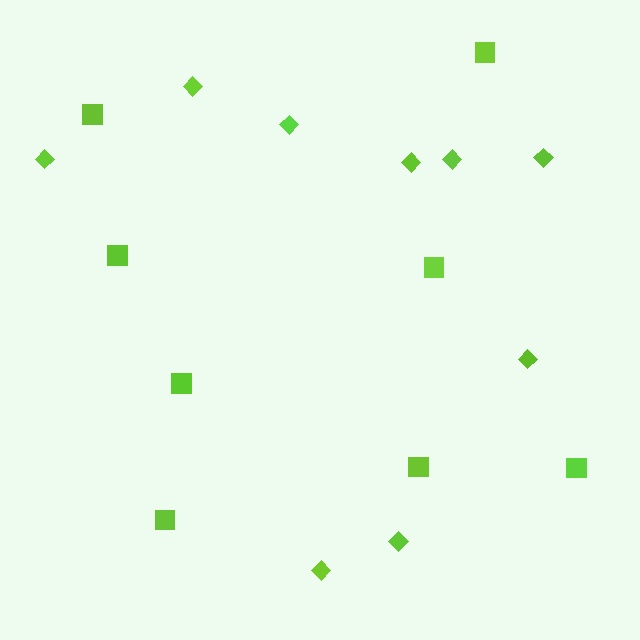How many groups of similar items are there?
There are 2 groups: one group of diamonds (9) and one group of squares (8).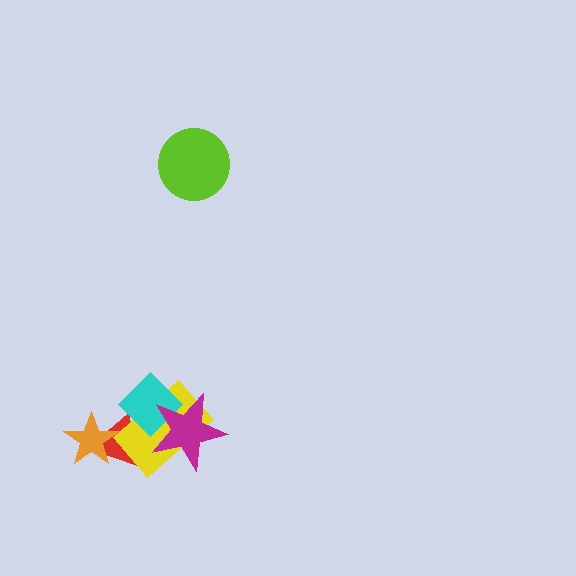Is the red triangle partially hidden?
Yes, it is partially covered by another shape.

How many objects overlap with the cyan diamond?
3 objects overlap with the cyan diamond.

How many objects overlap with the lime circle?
0 objects overlap with the lime circle.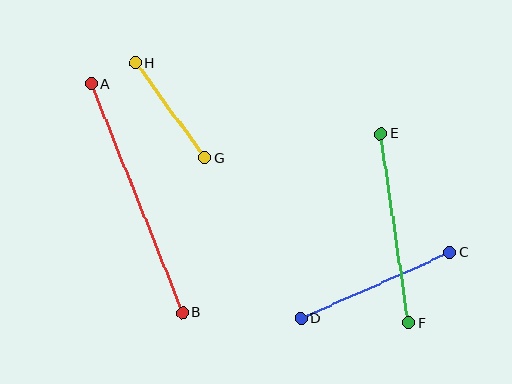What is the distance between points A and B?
The distance is approximately 246 pixels.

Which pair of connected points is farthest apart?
Points A and B are farthest apart.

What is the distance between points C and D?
The distance is approximately 163 pixels.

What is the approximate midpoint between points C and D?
The midpoint is at approximately (375, 285) pixels.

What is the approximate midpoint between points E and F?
The midpoint is at approximately (394, 228) pixels.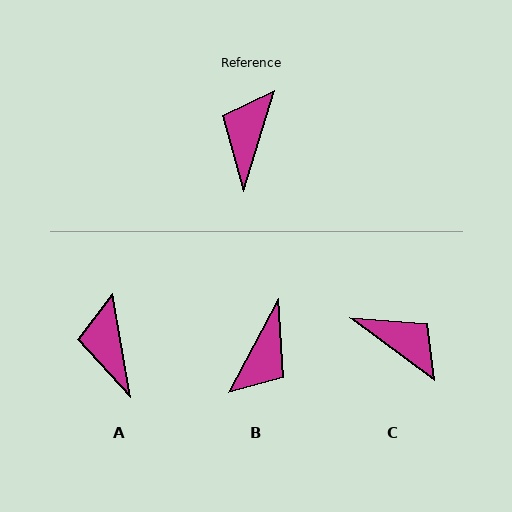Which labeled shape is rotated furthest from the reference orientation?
B, about 169 degrees away.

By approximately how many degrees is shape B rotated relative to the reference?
Approximately 169 degrees counter-clockwise.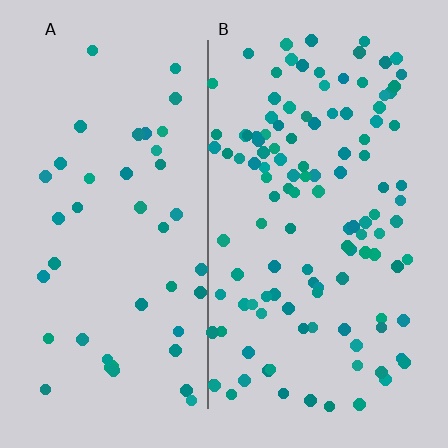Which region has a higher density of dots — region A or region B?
B (the right).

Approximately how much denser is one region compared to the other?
Approximately 2.8× — region B over region A.